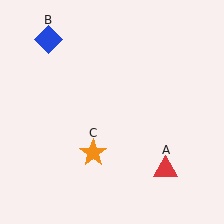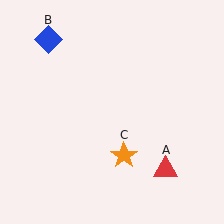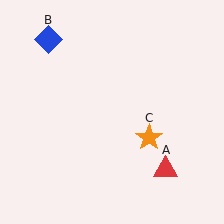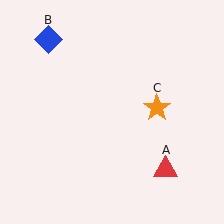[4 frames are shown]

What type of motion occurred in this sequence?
The orange star (object C) rotated counterclockwise around the center of the scene.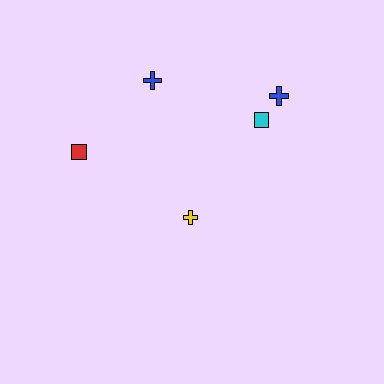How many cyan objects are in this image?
There is 1 cyan object.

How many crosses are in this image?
There are 3 crosses.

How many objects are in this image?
There are 5 objects.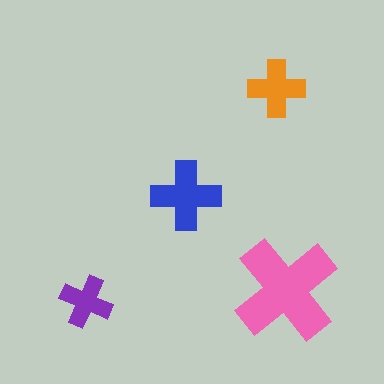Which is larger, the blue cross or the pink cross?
The pink one.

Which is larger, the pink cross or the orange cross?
The pink one.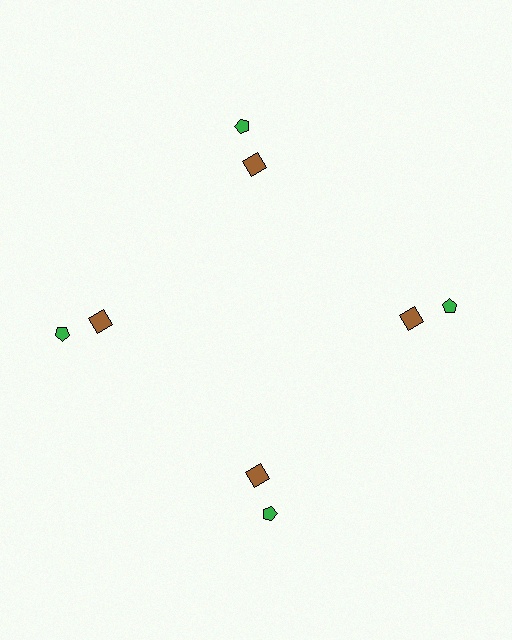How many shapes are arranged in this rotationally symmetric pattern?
There are 8 shapes, arranged in 4 groups of 2.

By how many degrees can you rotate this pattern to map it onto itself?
The pattern maps onto itself every 90 degrees of rotation.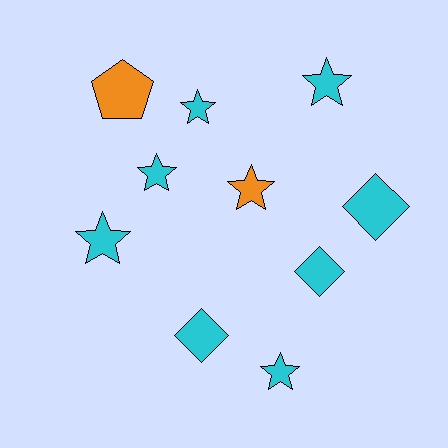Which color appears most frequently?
Cyan, with 8 objects.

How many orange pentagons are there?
There is 1 orange pentagon.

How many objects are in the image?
There are 10 objects.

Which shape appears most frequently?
Star, with 6 objects.